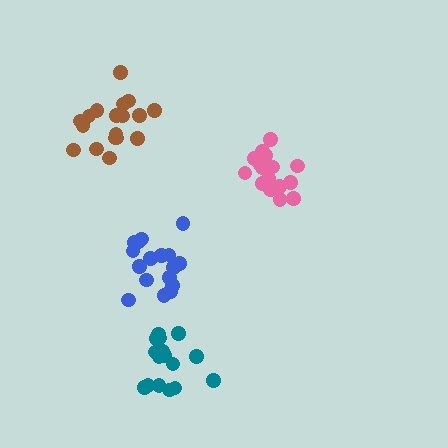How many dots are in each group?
Group 1: 17 dots, Group 2: 18 dots, Group 3: 17 dots, Group 4: 18 dots (70 total).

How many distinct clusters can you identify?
There are 4 distinct clusters.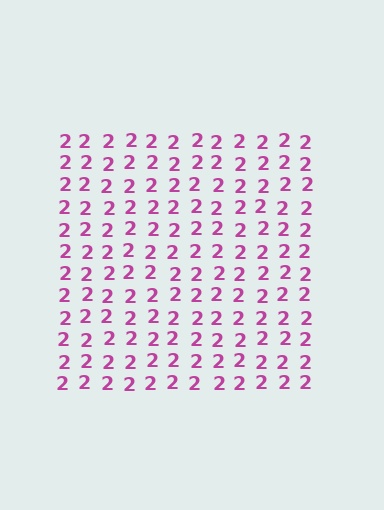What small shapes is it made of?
It is made of small digit 2's.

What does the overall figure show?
The overall figure shows a square.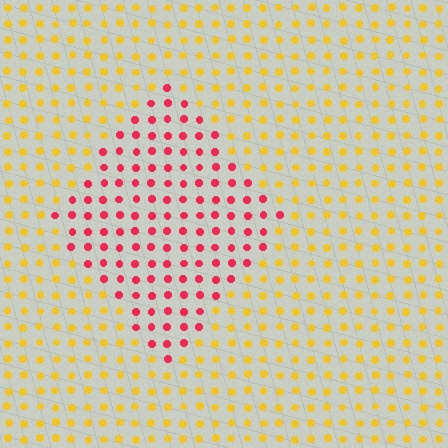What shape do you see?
I see a diamond.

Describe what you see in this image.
The image is filled with small yellow elements in a uniform arrangement. A diamond-shaped region is visible where the elements are tinted to a slightly different hue, forming a subtle color boundary.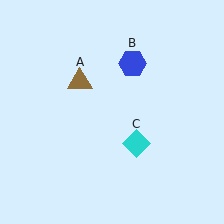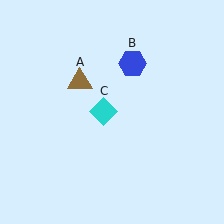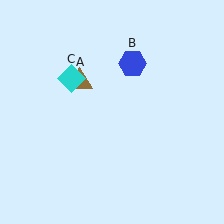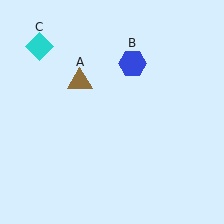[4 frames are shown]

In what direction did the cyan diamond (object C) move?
The cyan diamond (object C) moved up and to the left.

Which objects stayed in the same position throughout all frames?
Brown triangle (object A) and blue hexagon (object B) remained stationary.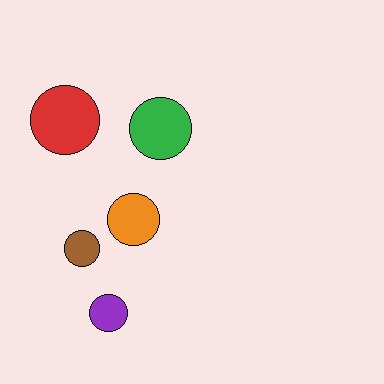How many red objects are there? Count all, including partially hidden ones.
There is 1 red object.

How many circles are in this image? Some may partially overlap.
There are 5 circles.